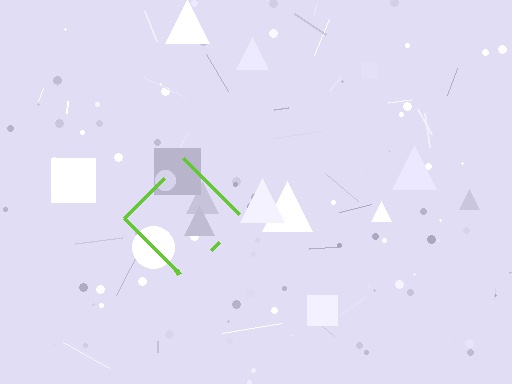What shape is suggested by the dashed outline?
The dashed outline suggests a diamond.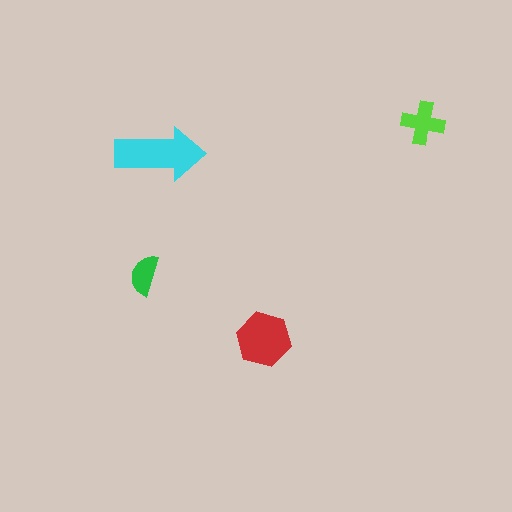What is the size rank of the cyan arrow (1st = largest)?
1st.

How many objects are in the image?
There are 4 objects in the image.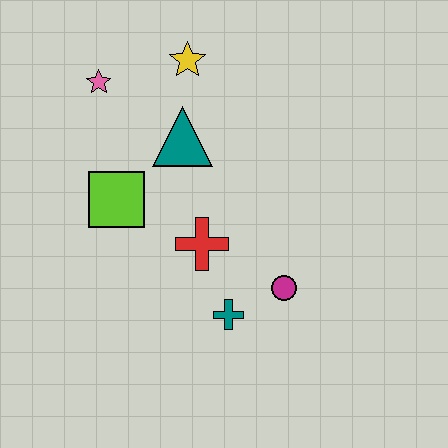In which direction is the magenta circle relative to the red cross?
The magenta circle is to the right of the red cross.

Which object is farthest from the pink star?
The magenta circle is farthest from the pink star.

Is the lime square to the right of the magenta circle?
No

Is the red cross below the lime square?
Yes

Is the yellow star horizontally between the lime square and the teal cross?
Yes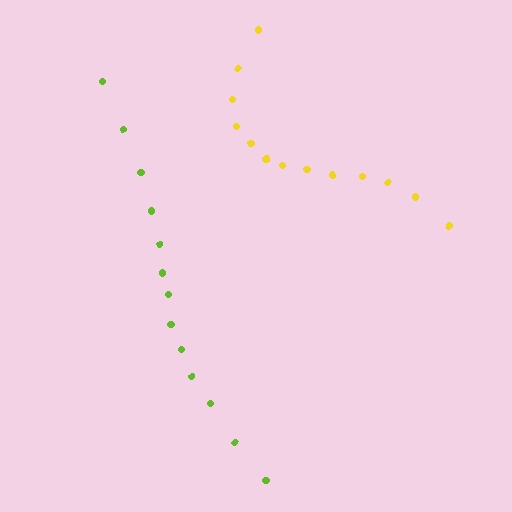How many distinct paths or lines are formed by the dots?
There are 2 distinct paths.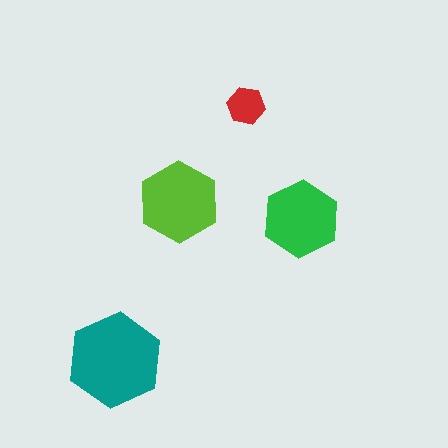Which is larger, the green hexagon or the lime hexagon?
The lime one.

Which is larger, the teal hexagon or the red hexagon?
The teal one.